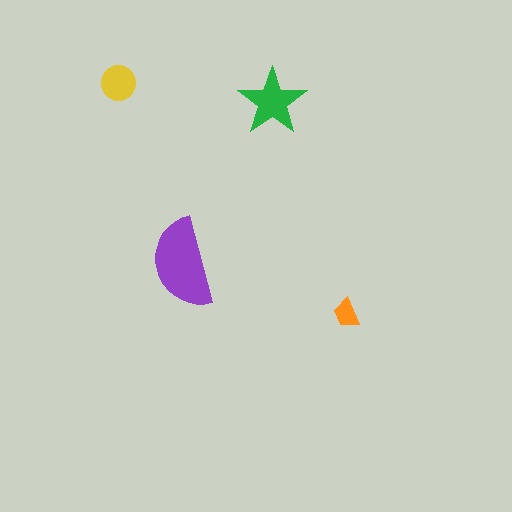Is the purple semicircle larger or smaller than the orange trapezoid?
Larger.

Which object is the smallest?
The orange trapezoid.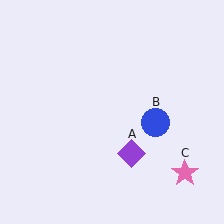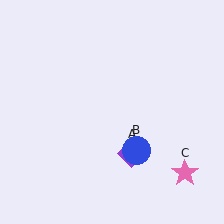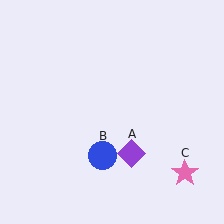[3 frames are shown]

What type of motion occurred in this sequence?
The blue circle (object B) rotated clockwise around the center of the scene.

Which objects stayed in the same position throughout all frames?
Purple diamond (object A) and pink star (object C) remained stationary.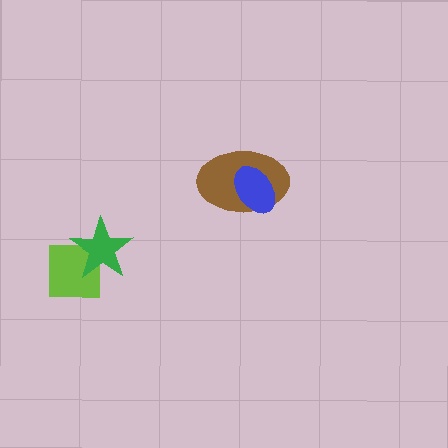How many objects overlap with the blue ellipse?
1 object overlaps with the blue ellipse.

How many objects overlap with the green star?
1 object overlaps with the green star.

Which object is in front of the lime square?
The green star is in front of the lime square.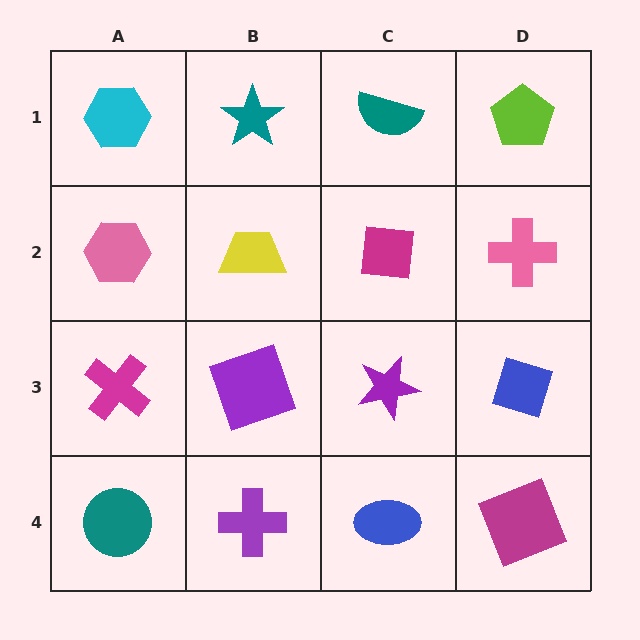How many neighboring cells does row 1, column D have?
2.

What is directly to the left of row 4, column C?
A purple cross.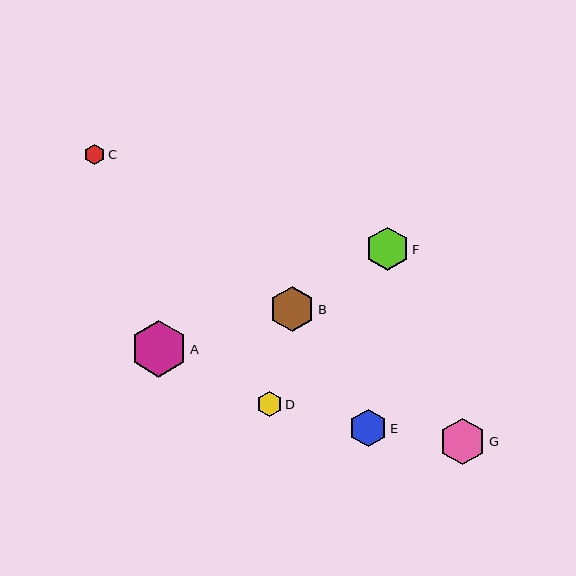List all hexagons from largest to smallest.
From largest to smallest: A, G, B, F, E, D, C.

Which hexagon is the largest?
Hexagon A is the largest with a size of approximately 57 pixels.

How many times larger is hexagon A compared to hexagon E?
Hexagon A is approximately 1.5 times the size of hexagon E.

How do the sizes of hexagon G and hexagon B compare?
Hexagon G and hexagon B are approximately the same size.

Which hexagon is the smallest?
Hexagon C is the smallest with a size of approximately 21 pixels.